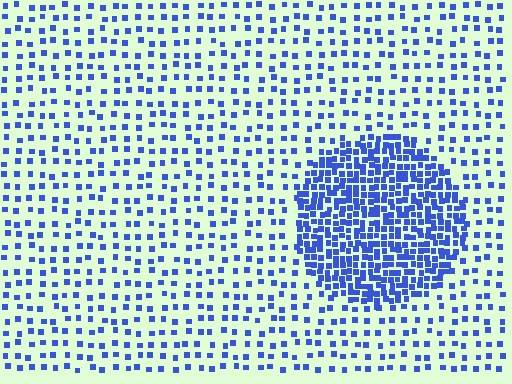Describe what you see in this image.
The image contains small blue elements arranged at two different densities. A circle-shaped region is visible where the elements are more densely packed than the surrounding area.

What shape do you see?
I see a circle.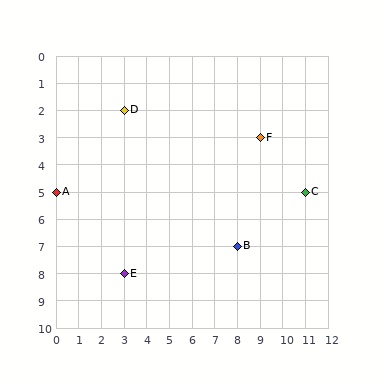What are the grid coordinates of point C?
Point C is at grid coordinates (11, 5).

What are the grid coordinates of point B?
Point B is at grid coordinates (8, 7).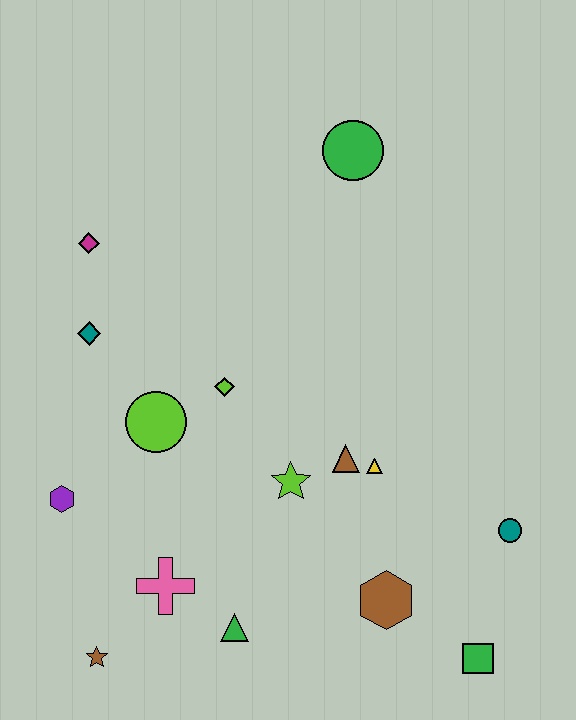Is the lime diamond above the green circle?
No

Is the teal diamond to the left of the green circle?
Yes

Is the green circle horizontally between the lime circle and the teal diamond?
No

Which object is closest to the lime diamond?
The lime circle is closest to the lime diamond.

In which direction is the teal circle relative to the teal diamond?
The teal circle is to the right of the teal diamond.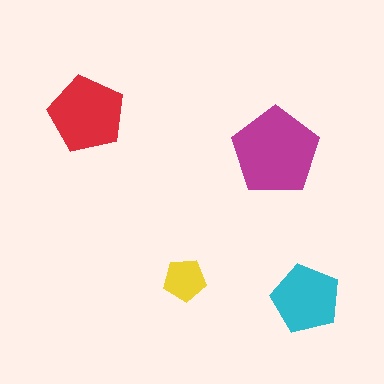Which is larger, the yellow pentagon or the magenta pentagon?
The magenta one.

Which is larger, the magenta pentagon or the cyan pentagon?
The magenta one.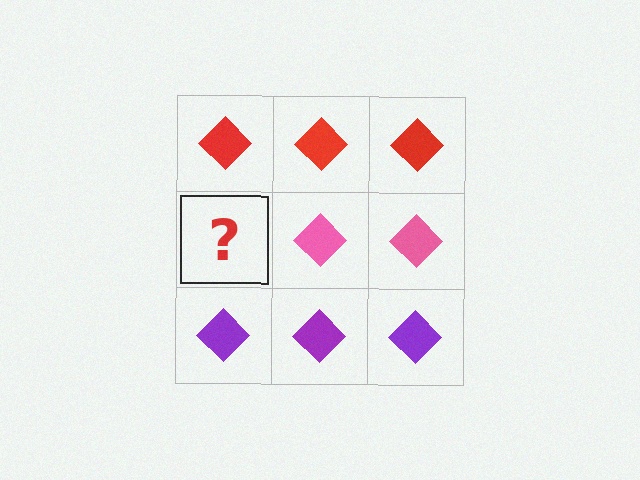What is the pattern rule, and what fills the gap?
The rule is that each row has a consistent color. The gap should be filled with a pink diamond.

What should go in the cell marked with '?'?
The missing cell should contain a pink diamond.